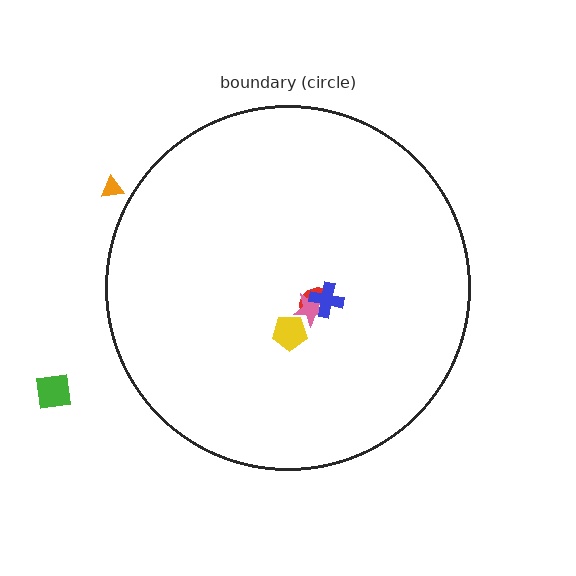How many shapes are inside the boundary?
4 inside, 2 outside.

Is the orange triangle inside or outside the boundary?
Outside.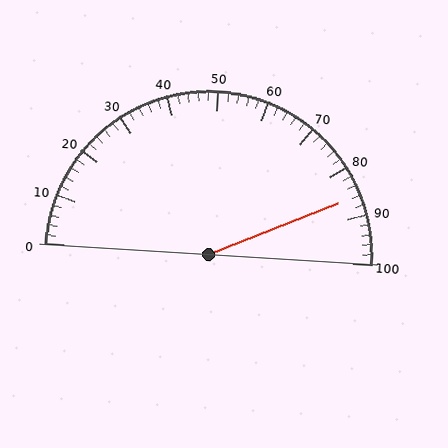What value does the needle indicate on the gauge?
The needle indicates approximately 86.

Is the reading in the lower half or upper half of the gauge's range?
The reading is in the upper half of the range (0 to 100).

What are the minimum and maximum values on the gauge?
The gauge ranges from 0 to 100.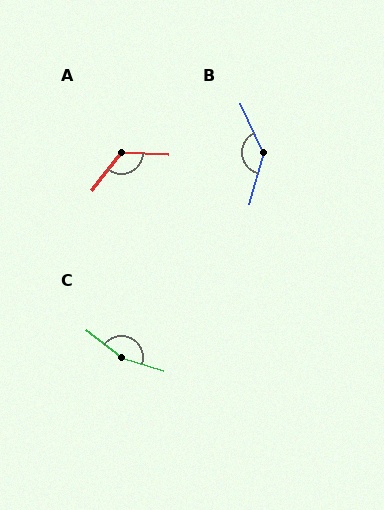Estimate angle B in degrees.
Approximately 139 degrees.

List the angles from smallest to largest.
A (126°), B (139°), C (159°).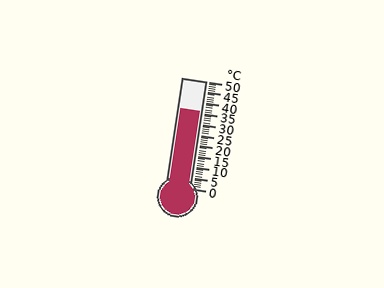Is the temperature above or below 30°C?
The temperature is above 30°C.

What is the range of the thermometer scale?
The thermometer scale ranges from 0°C to 50°C.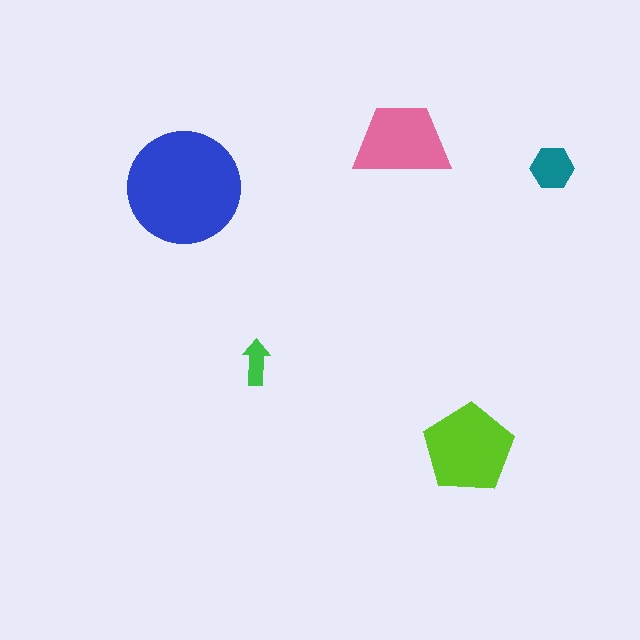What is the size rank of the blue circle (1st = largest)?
1st.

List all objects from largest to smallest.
The blue circle, the lime pentagon, the pink trapezoid, the teal hexagon, the green arrow.